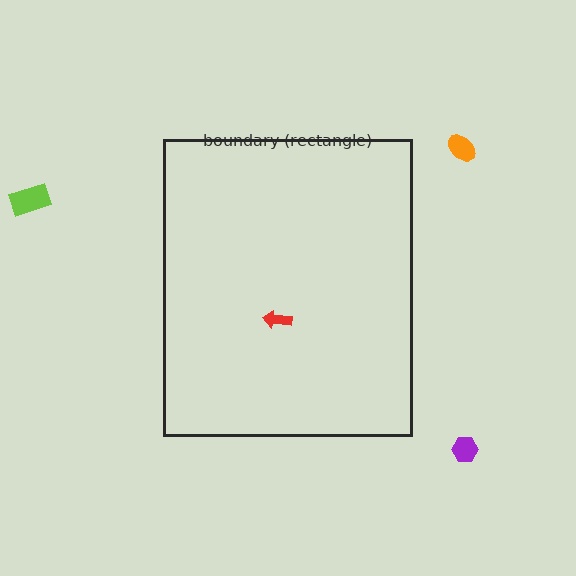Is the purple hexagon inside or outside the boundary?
Outside.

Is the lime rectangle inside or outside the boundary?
Outside.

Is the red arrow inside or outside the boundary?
Inside.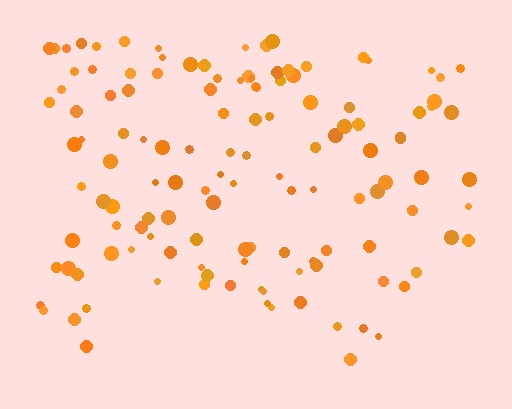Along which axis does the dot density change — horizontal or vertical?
Vertical.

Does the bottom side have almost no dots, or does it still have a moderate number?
Still a moderate number, just noticeably fewer than the top.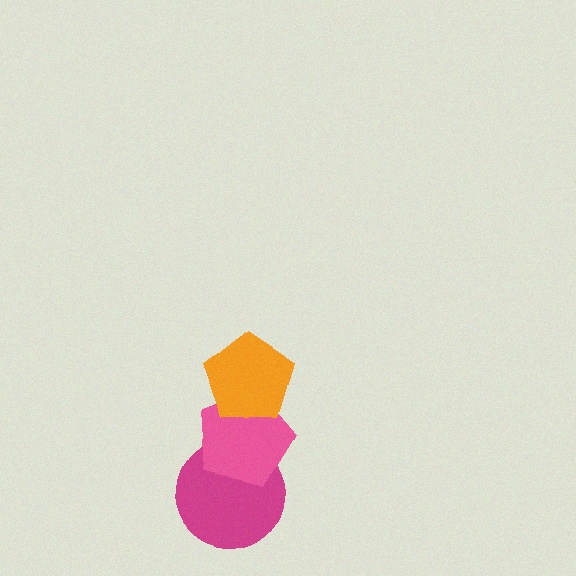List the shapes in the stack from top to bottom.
From top to bottom: the orange pentagon, the pink pentagon, the magenta circle.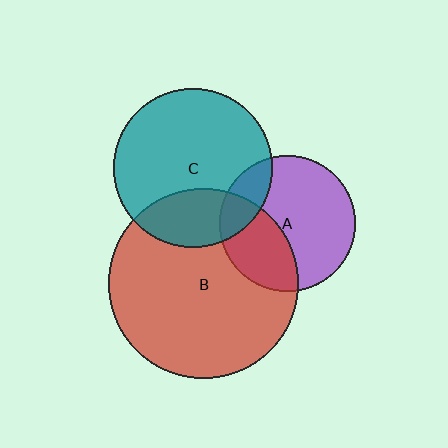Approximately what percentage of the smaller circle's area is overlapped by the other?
Approximately 35%.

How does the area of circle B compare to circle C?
Approximately 1.4 times.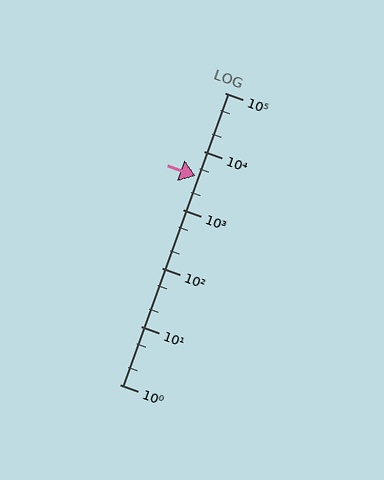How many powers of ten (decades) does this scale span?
The scale spans 5 decades, from 1 to 100000.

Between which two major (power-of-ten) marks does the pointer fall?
The pointer is between 1000 and 10000.